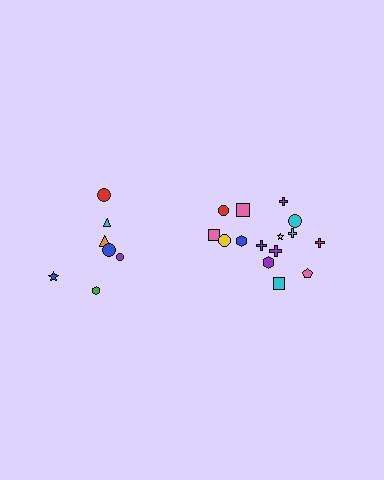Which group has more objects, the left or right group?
The right group.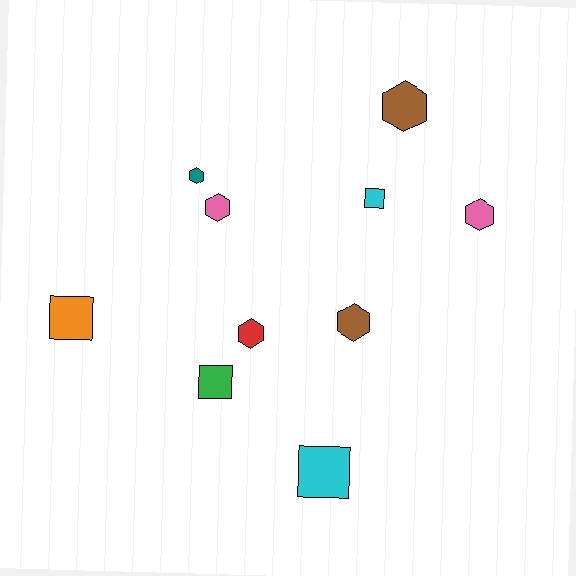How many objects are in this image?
There are 10 objects.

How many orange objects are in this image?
There is 1 orange object.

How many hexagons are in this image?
There are 6 hexagons.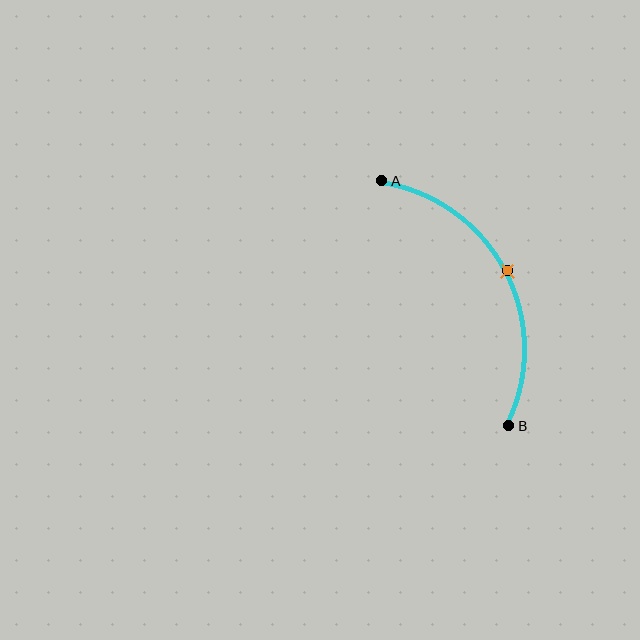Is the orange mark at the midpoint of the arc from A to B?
Yes. The orange mark lies on the arc at equal arc-length from both A and B — it is the arc midpoint.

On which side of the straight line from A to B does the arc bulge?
The arc bulges to the right of the straight line connecting A and B.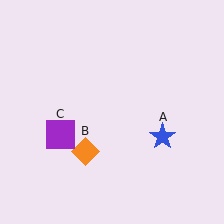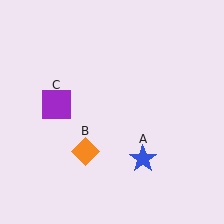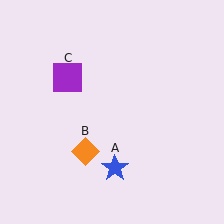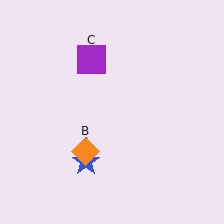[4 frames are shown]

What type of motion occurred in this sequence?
The blue star (object A), purple square (object C) rotated clockwise around the center of the scene.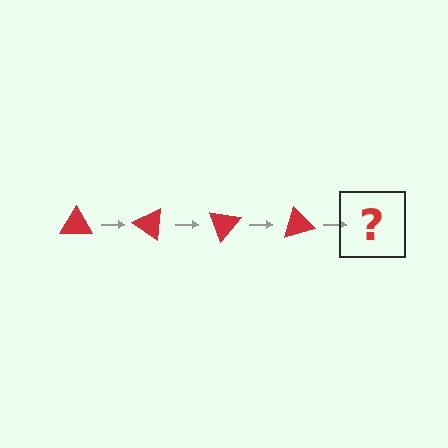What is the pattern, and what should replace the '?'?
The pattern is that the triangle rotates 35 degrees each step. The '?' should be a red triangle rotated 140 degrees.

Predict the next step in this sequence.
The next step is a red triangle rotated 140 degrees.